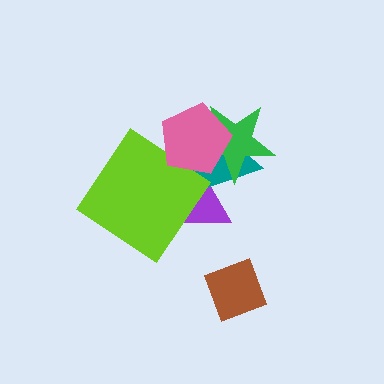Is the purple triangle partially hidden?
Yes, it is partially covered by another shape.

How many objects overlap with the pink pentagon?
3 objects overlap with the pink pentagon.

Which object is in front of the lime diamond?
The pink pentagon is in front of the lime diamond.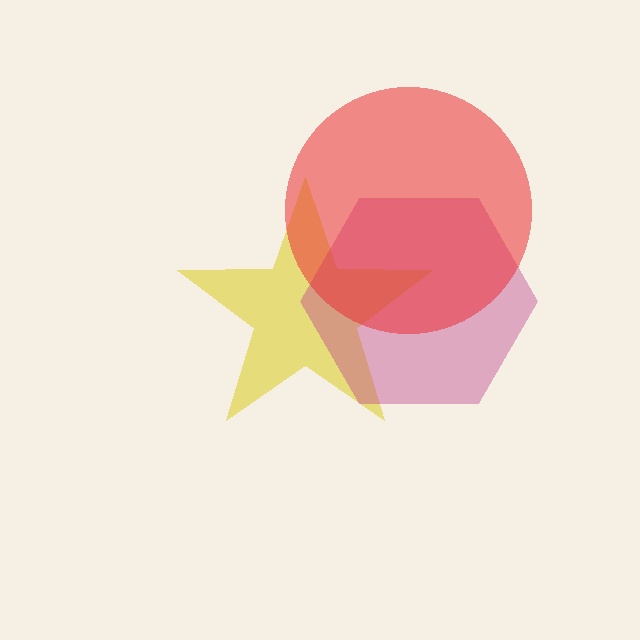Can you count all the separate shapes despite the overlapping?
Yes, there are 3 separate shapes.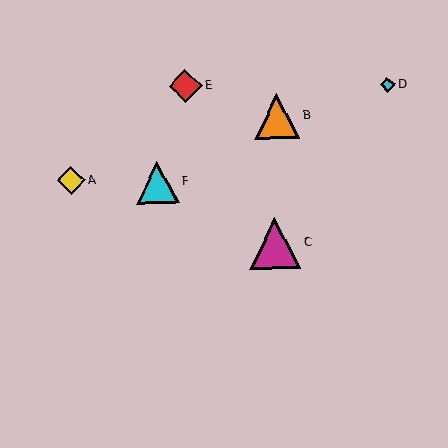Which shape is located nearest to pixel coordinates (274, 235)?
The magenta triangle (labeled C) at (275, 243) is nearest to that location.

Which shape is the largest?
The magenta triangle (labeled C) is the largest.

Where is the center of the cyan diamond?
The center of the cyan diamond is at (387, 85).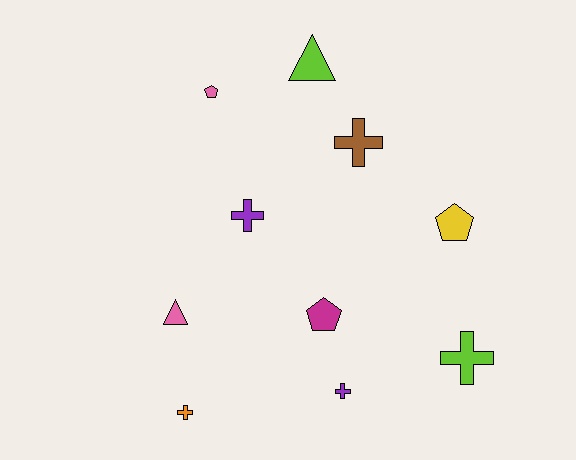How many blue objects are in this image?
There are no blue objects.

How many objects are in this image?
There are 10 objects.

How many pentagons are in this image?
There are 3 pentagons.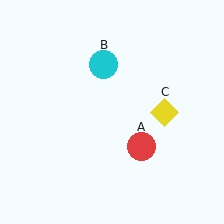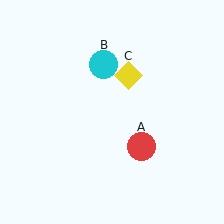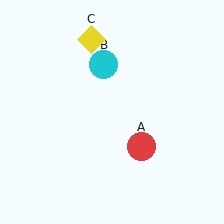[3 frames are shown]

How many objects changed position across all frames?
1 object changed position: yellow diamond (object C).